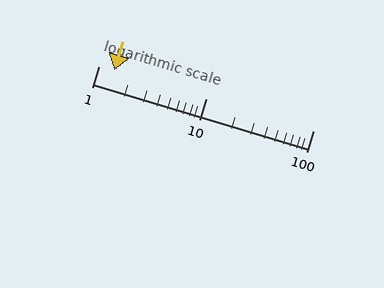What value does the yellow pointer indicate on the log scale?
The pointer indicates approximately 1.4.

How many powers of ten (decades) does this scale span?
The scale spans 2 decades, from 1 to 100.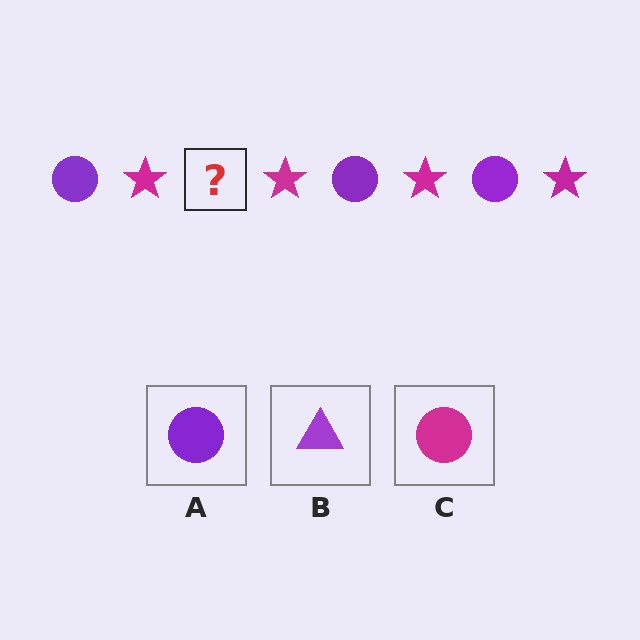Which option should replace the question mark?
Option A.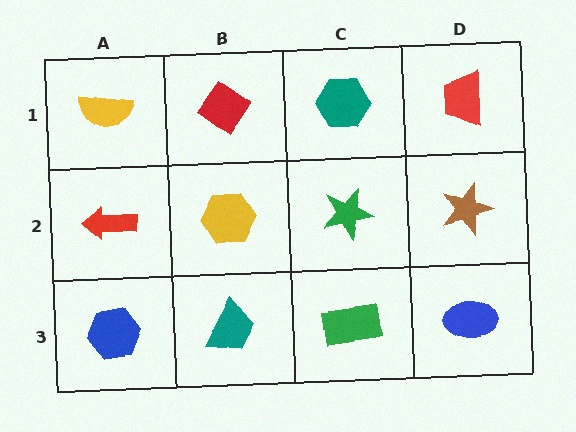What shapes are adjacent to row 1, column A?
A red arrow (row 2, column A), a red diamond (row 1, column B).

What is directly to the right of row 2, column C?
A brown star.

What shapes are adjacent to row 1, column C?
A green star (row 2, column C), a red diamond (row 1, column B), a red trapezoid (row 1, column D).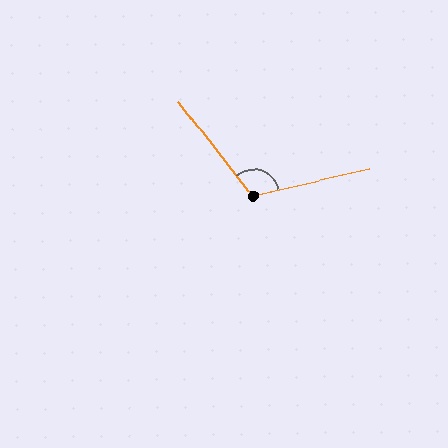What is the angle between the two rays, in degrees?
Approximately 115 degrees.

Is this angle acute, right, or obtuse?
It is obtuse.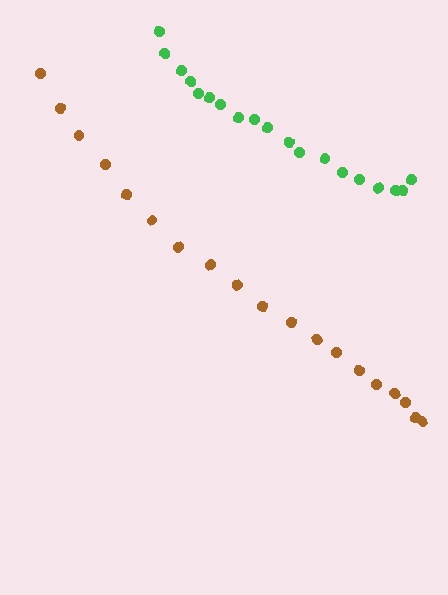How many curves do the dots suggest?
There are 2 distinct paths.